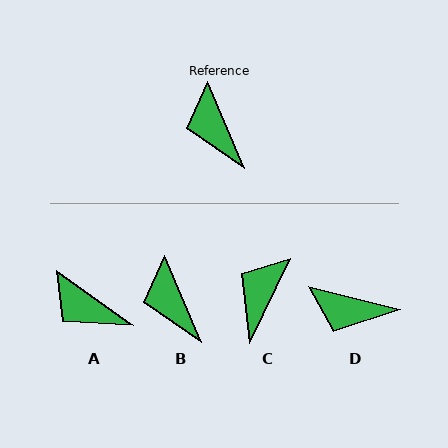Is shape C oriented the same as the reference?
No, it is off by about 49 degrees.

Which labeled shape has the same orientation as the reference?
B.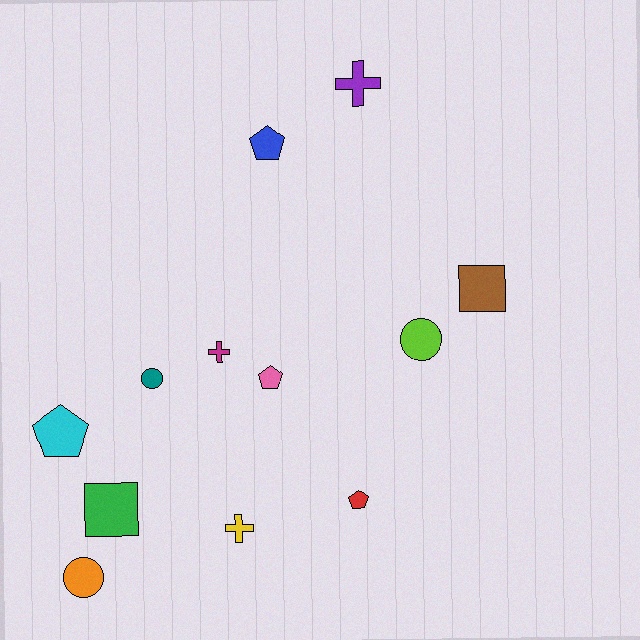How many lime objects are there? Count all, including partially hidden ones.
There is 1 lime object.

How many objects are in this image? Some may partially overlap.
There are 12 objects.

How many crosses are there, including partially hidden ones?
There are 3 crosses.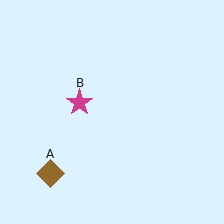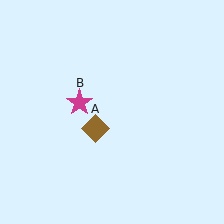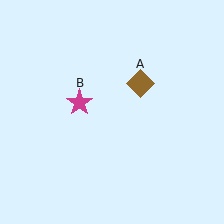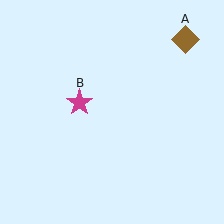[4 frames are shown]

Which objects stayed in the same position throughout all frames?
Magenta star (object B) remained stationary.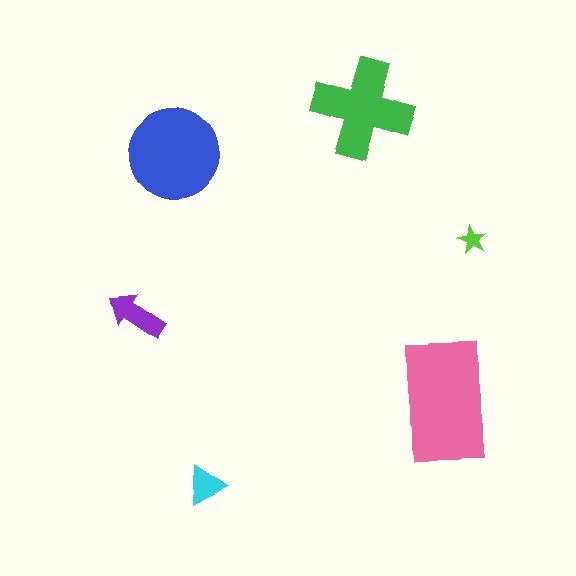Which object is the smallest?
The lime star.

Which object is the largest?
The pink rectangle.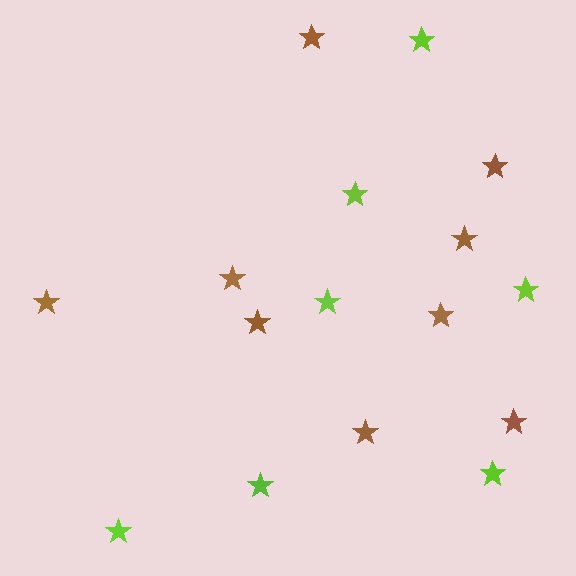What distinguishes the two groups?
There are 2 groups: one group of brown stars (9) and one group of lime stars (7).